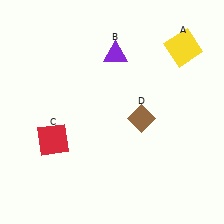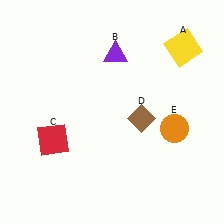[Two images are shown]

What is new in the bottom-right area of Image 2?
An orange circle (E) was added in the bottom-right area of Image 2.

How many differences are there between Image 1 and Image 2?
There is 1 difference between the two images.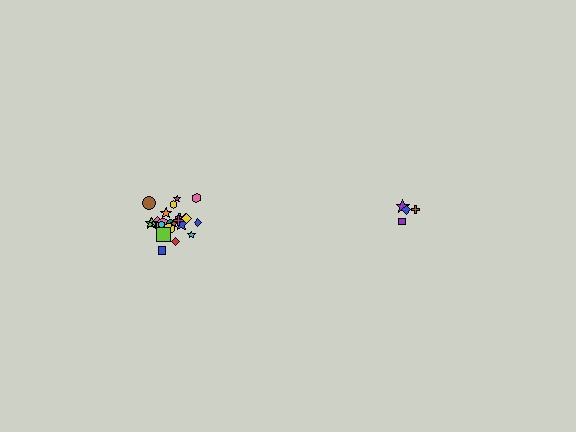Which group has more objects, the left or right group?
The left group.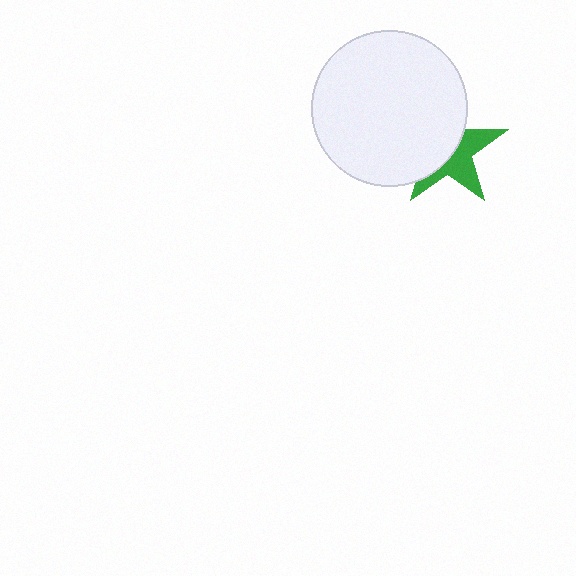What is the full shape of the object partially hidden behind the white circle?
The partially hidden object is a green star.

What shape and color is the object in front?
The object in front is a white circle.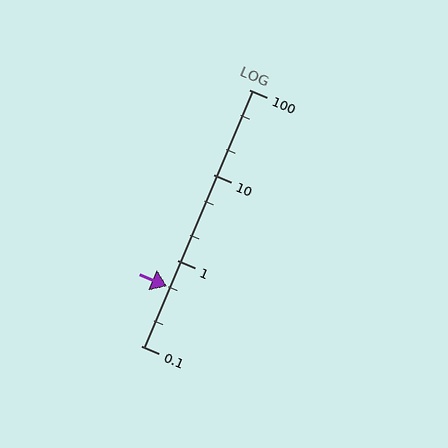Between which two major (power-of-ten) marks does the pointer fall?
The pointer is between 0.1 and 1.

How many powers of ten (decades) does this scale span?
The scale spans 3 decades, from 0.1 to 100.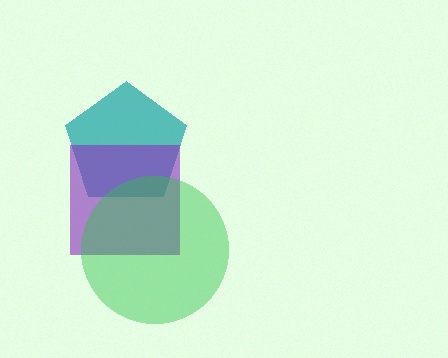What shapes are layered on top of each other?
The layered shapes are: a teal pentagon, a purple square, a green circle.